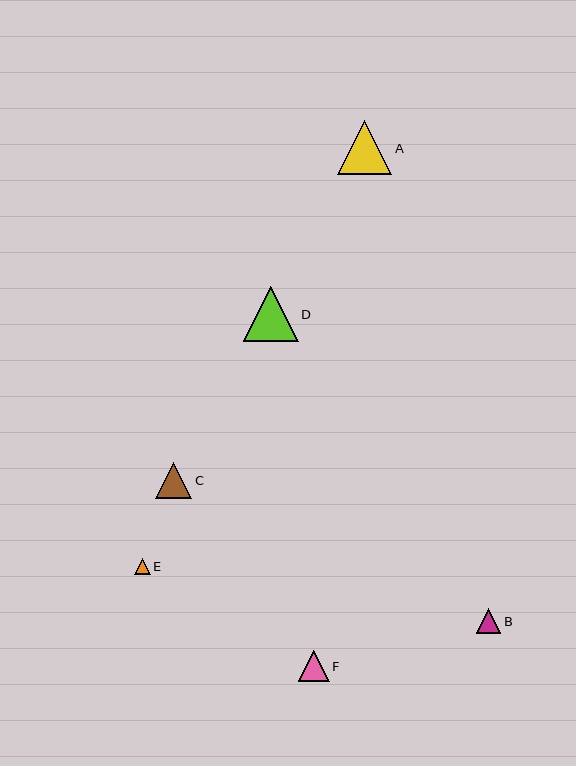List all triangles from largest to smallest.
From largest to smallest: D, A, C, F, B, E.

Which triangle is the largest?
Triangle D is the largest with a size of approximately 55 pixels.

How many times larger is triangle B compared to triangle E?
Triangle B is approximately 1.5 times the size of triangle E.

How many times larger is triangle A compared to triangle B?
Triangle A is approximately 2.2 times the size of triangle B.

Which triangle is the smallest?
Triangle E is the smallest with a size of approximately 16 pixels.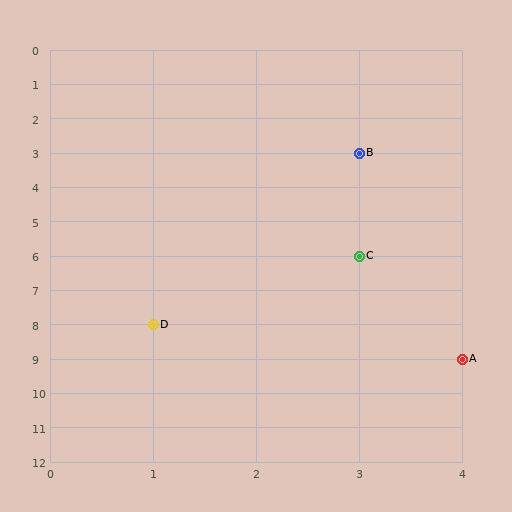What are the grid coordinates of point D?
Point D is at grid coordinates (1, 8).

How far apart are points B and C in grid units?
Points B and C are 3 rows apart.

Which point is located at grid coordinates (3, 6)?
Point C is at (3, 6).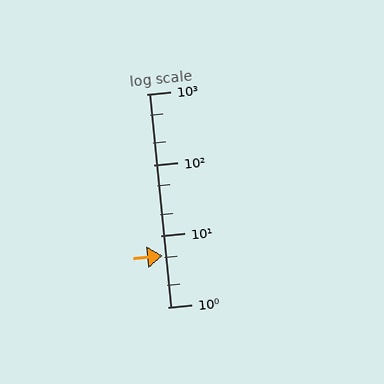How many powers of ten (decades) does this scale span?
The scale spans 3 decades, from 1 to 1000.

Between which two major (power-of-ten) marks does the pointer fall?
The pointer is between 1 and 10.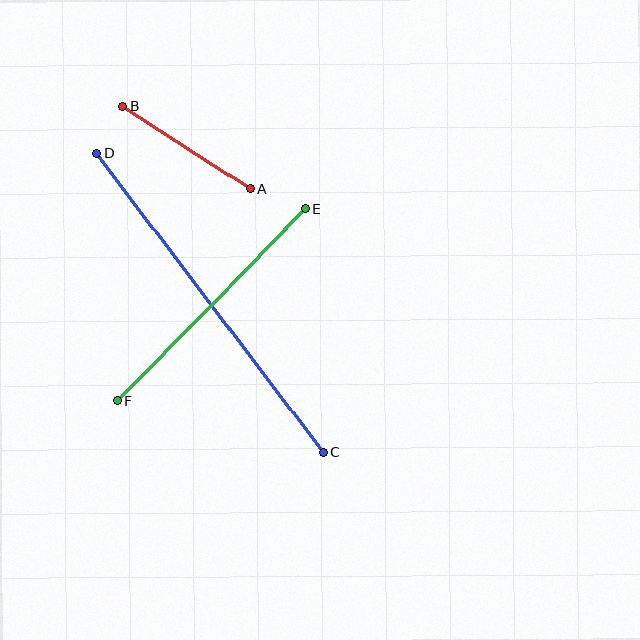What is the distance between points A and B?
The distance is approximately 152 pixels.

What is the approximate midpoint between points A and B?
The midpoint is at approximately (187, 148) pixels.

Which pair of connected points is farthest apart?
Points C and D are farthest apart.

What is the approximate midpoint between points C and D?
The midpoint is at approximately (210, 303) pixels.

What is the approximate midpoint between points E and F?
The midpoint is at approximately (212, 305) pixels.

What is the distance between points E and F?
The distance is approximately 269 pixels.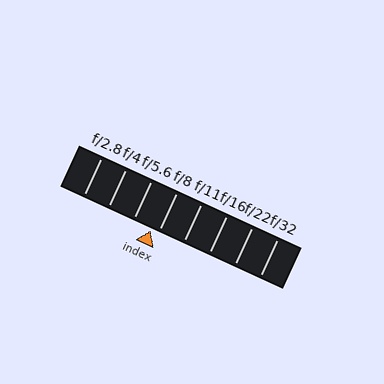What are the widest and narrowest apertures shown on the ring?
The widest aperture shown is f/2.8 and the narrowest is f/32.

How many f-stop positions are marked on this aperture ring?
There are 8 f-stop positions marked.